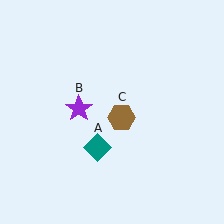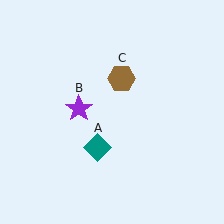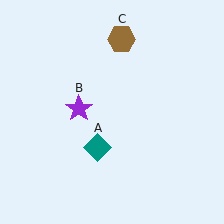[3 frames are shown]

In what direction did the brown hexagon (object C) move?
The brown hexagon (object C) moved up.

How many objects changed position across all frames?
1 object changed position: brown hexagon (object C).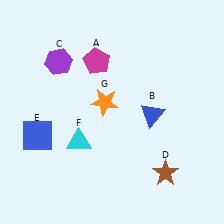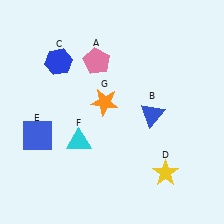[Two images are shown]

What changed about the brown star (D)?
In Image 1, D is brown. In Image 2, it changed to yellow.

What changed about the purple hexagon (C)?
In Image 1, C is purple. In Image 2, it changed to blue.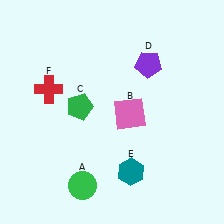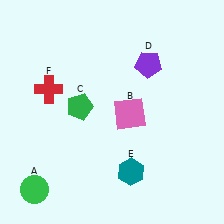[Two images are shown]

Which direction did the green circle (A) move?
The green circle (A) moved left.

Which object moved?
The green circle (A) moved left.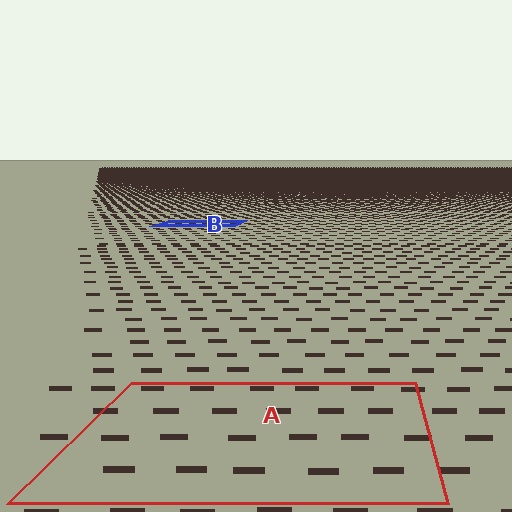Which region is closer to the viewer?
Region A is closer. The texture elements there are larger and more spread out.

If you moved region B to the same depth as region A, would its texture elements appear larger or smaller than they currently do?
They would appear larger. At a closer depth, the same texture elements are projected at a bigger on-screen size.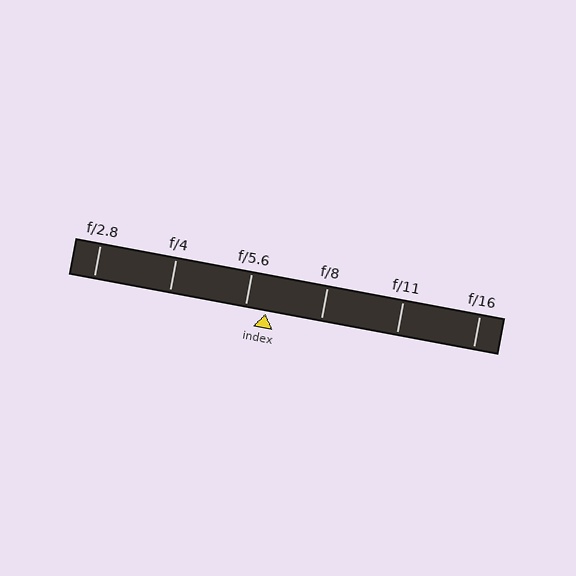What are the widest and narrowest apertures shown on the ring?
The widest aperture shown is f/2.8 and the narrowest is f/16.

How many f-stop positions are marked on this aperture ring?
There are 6 f-stop positions marked.